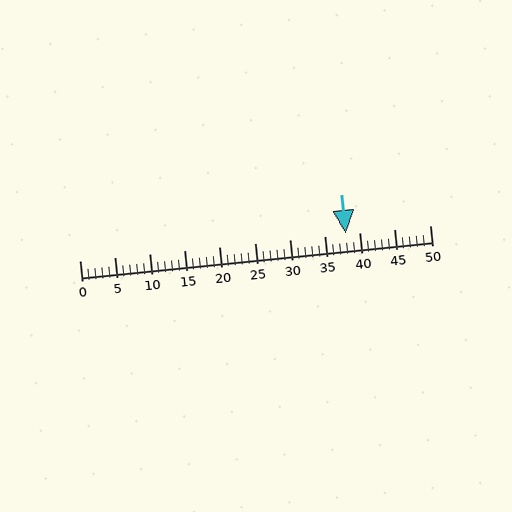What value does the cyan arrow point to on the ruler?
The cyan arrow points to approximately 38.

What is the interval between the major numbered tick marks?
The major tick marks are spaced 5 units apart.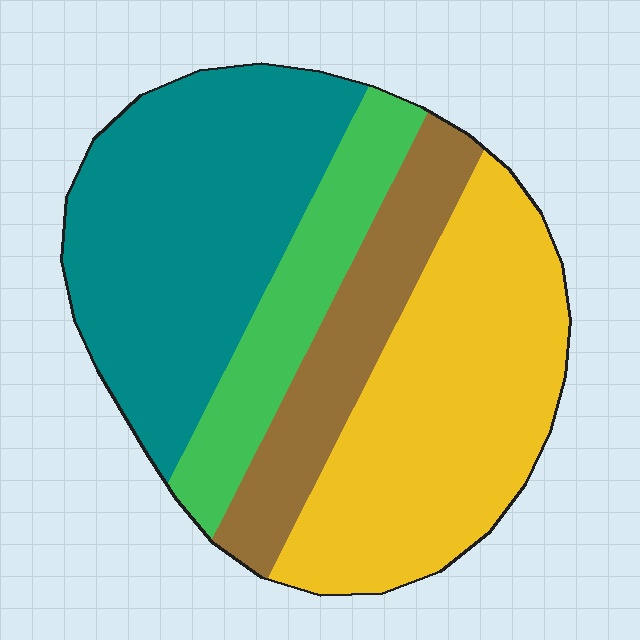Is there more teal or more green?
Teal.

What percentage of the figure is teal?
Teal takes up about one third (1/3) of the figure.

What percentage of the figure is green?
Green covers roughly 15% of the figure.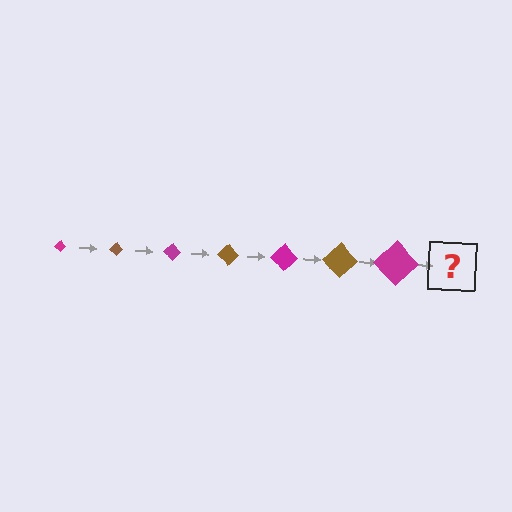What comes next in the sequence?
The next element should be a brown diamond, larger than the previous one.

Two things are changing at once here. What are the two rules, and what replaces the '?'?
The two rules are that the diamond grows larger each step and the color cycles through magenta and brown. The '?' should be a brown diamond, larger than the previous one.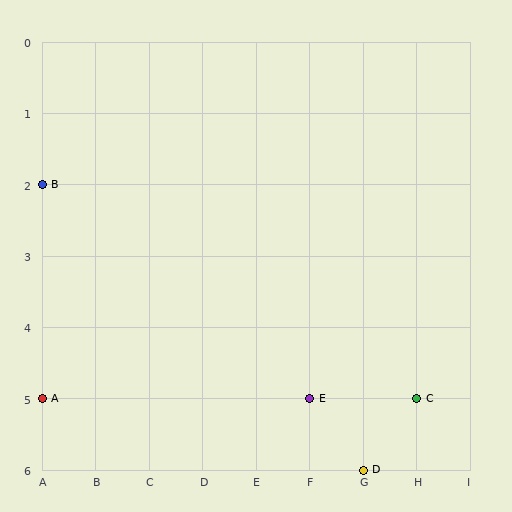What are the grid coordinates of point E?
Point E is at grid coordinates (F, 5).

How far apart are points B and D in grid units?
Points B and D are 6 columns and 4 rows apart (about 7.2 grid units diagonally).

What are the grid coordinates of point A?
Point A is at grid coordinates (A, 5).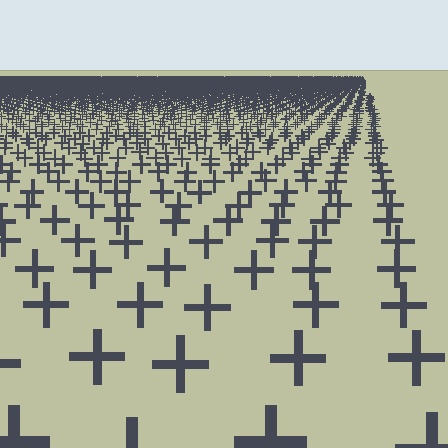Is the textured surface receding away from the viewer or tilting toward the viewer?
The surface is receding away from the viewer. Texture elements get smaller and denser toward the top.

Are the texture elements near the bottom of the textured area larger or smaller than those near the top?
Larger. Near the bottom, elements are closer to the viewer and appear at a bigger on-screen size.